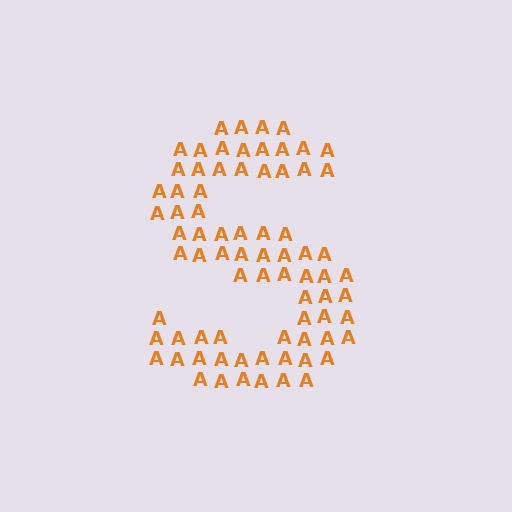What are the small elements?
The small elements are letter A's.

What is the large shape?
The large shape is the letter S.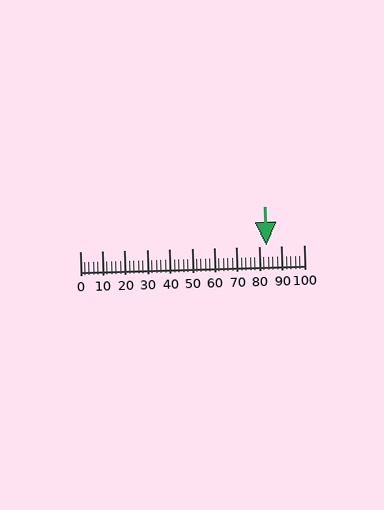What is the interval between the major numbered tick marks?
The major tick marks are spaced 10 units apart.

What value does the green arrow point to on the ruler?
The green arrow points to approximately 83.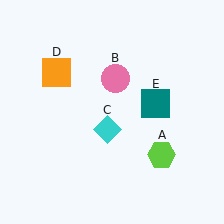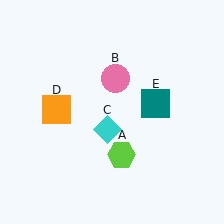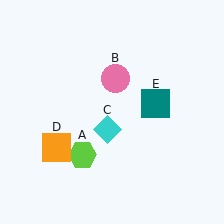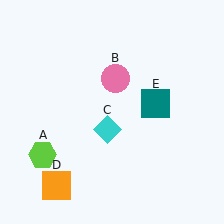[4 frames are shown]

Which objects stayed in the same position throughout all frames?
Pink circle (object B) and cyan diamond (object C) and teal square (object E) remained stationary.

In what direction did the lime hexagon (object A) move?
The lime hexagon (object A) moved left.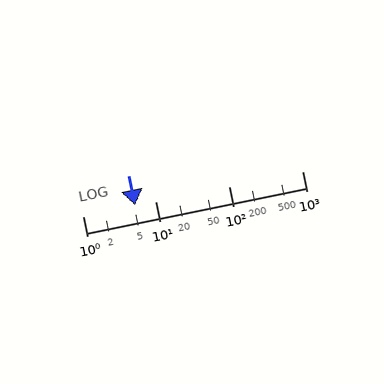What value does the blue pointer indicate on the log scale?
The pointer indicates approximately 5.2.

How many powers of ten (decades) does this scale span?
The scale spans 3 decades, from 1 to 1000.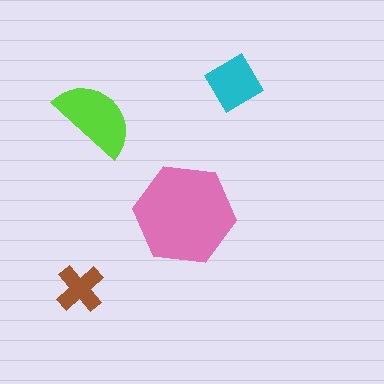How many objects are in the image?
There are 4 objects in the image.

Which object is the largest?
The pink hexagon.